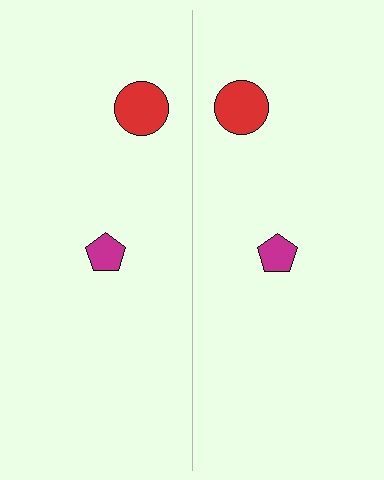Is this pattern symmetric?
Yes, this pattern has bilateral (reflection) symmetry.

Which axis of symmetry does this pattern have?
The pattern has a vertical axis of symmetry running through the center of the image.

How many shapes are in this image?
There are 4 shapes in this image.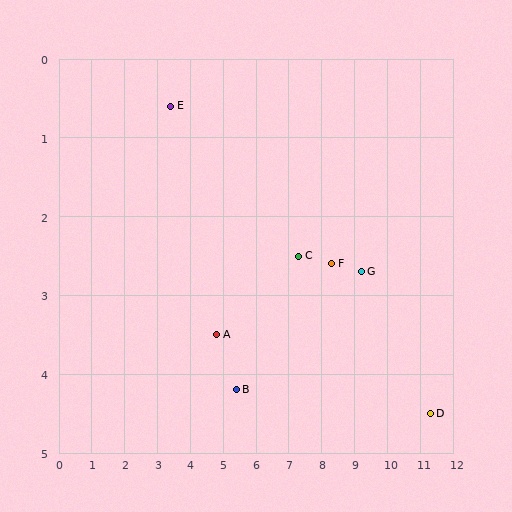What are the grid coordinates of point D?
Point D is at approximately (11.3, 4.5).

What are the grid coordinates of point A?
Point A is at approximately (4.8, 3.5).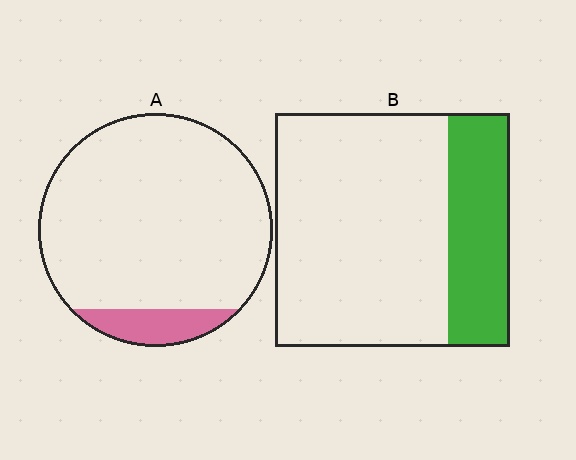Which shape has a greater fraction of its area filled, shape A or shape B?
Shape B.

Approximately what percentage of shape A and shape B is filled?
A is approximately 10% and B is approximately 25%.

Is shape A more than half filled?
No.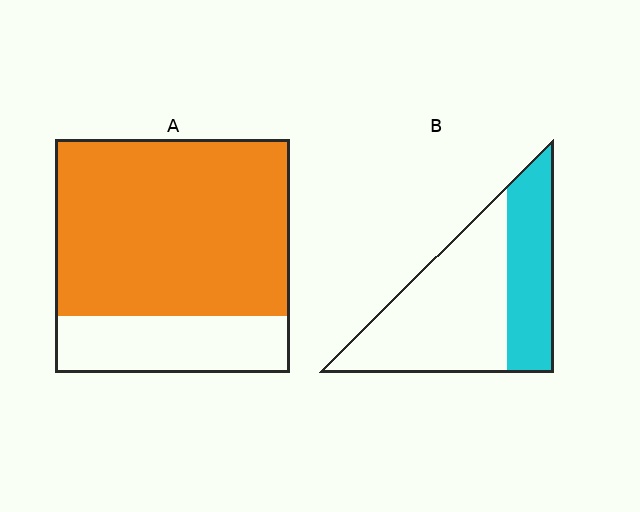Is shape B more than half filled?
No.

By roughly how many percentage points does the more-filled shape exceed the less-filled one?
By roughly 40 percentage points (A over B).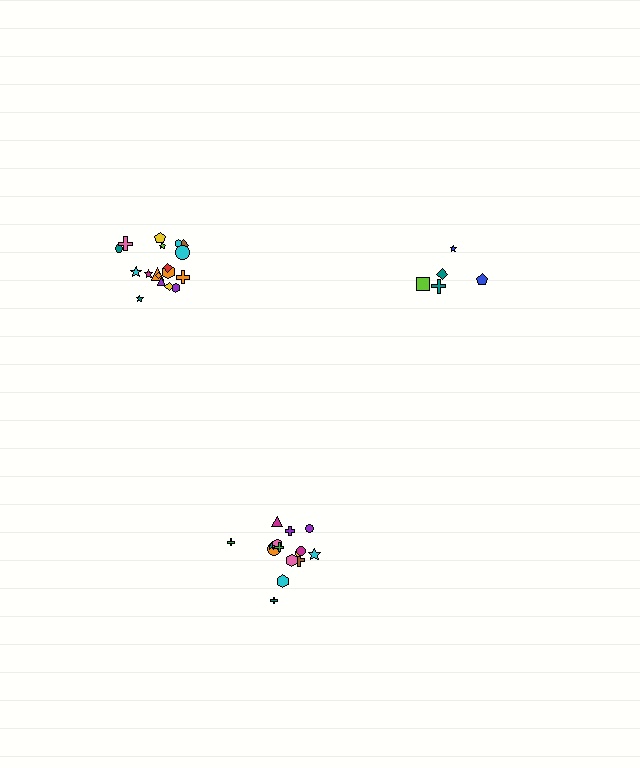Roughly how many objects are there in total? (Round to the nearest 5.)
Roughly 40 objects in total.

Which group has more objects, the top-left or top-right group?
The top-left group.